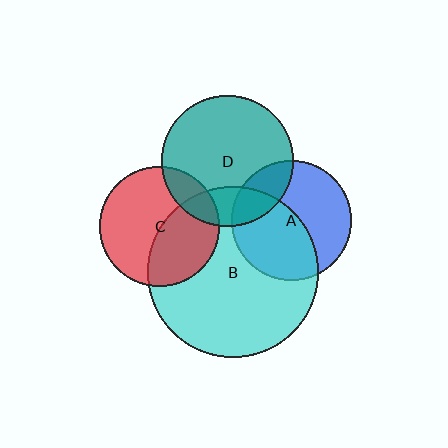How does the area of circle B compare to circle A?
Approximately 2.0 times.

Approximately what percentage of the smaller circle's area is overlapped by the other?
Approximately 15%.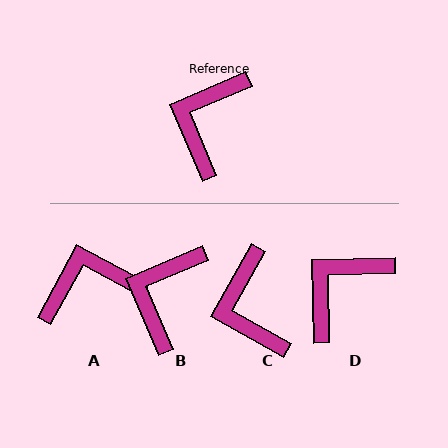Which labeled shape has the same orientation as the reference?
B.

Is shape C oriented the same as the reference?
No, it is off by about 37 degrees.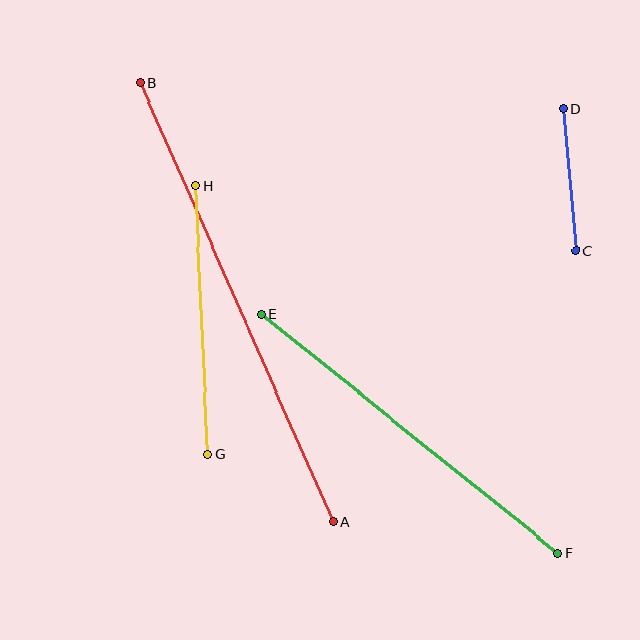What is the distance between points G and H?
The distance is approximately 269 pixels.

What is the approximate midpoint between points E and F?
The midpoint is at approximately (410, 433) pixels.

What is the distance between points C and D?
The distance is approximately 143 pixels.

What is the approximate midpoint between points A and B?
The midpoint is at approximately (236, 302) pixels.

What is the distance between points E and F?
The distance is approximately 381 pixels.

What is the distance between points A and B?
The distance is approximately 480 pixels.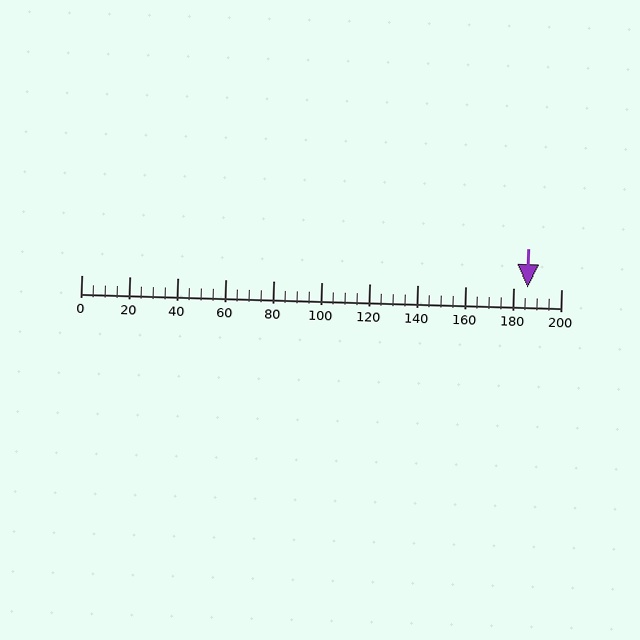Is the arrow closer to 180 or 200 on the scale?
The arrow is closer to 180.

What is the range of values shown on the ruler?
The ruler shows values from 0 to 200.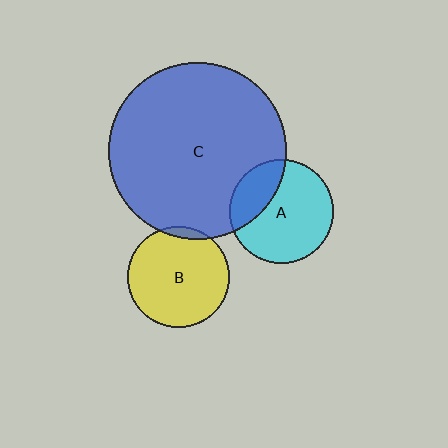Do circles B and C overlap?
Yes.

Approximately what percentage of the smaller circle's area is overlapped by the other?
Approximately 5%.